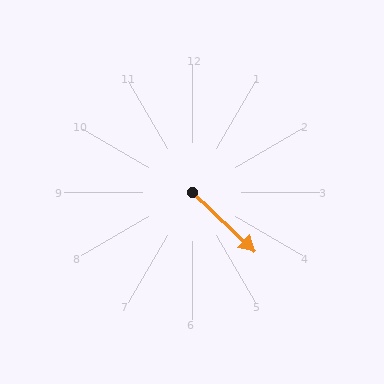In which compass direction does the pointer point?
Southeast.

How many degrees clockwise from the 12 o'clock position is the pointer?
Approximately 134 degrees.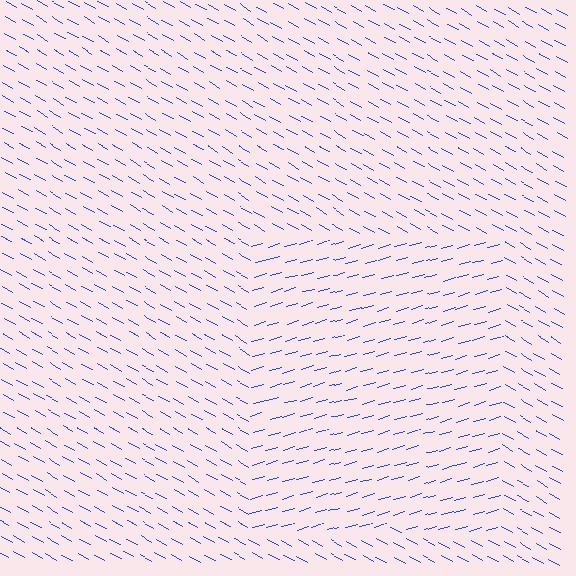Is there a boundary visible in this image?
Yes, there is a texture boundary formed by a change in line orientation.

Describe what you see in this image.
The image is filled with small blue line segments. A rectangle region in the image has lines oriented differently from the surrounding lines, creating a visible texture boundary.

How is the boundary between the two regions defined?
The boundary is defined purely by a change in line orientation (approximately 45 degrees difference). All lines are the same color and thickness.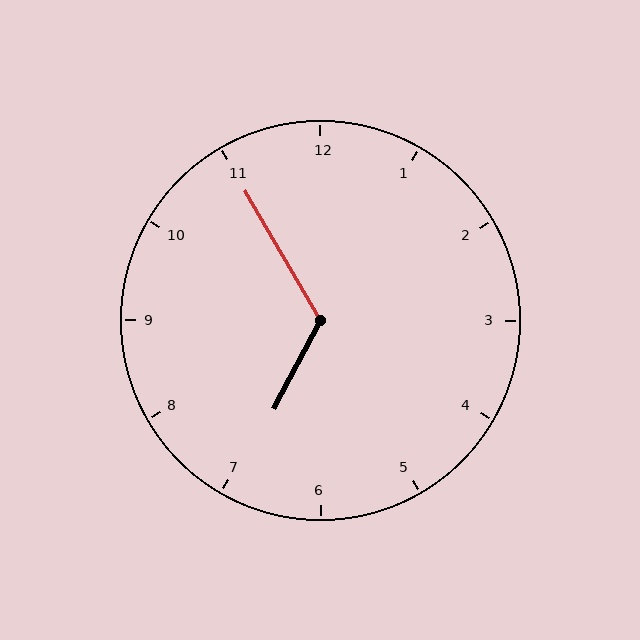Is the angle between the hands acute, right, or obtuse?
It is obtuse.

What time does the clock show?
6:55.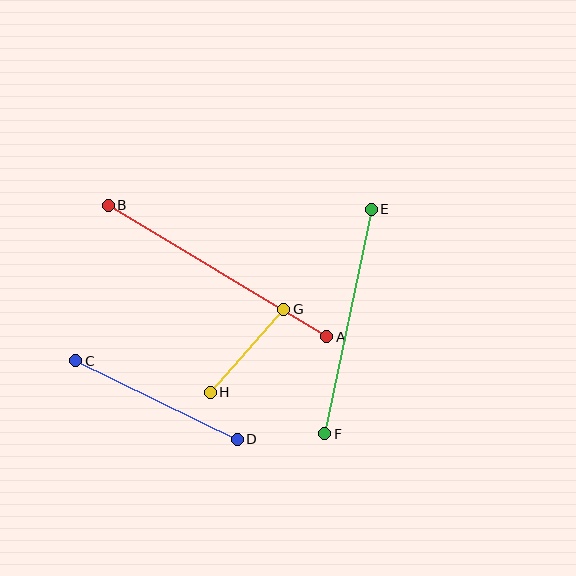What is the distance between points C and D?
The distance is approximately 180 pixels.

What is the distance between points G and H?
The distance is approximately 111 pixels.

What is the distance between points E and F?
The distance is approximately 229 pixels.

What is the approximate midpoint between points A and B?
The midpoint is at approximately (218, 271) pixels.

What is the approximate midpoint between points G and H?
The midpoint is at approximately (247, 351) pixels.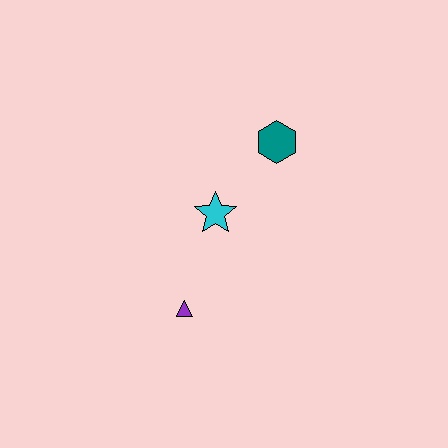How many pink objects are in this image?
There are no pink objects.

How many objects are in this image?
There are 3 objects.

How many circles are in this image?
There are no circles.